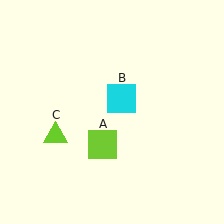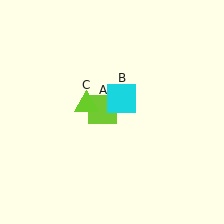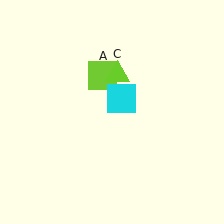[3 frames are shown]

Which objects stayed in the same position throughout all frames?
Cyan square (object B) remained stationary.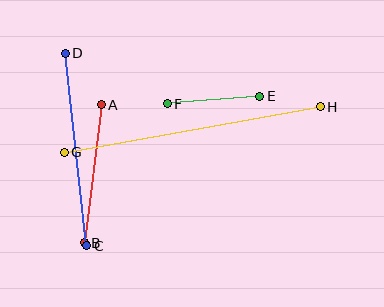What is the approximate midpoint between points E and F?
The midpoint is at approximately (213, 100) pixels.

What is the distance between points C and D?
The distance is approximately 193 pixels.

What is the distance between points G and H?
The distance is approximately 260 pixels.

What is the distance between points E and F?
The distance is approximately 93 pixels.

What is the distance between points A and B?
The distance is approximately 139 pixels.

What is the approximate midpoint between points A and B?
The midpoint is at approximately (93, 174) pixels.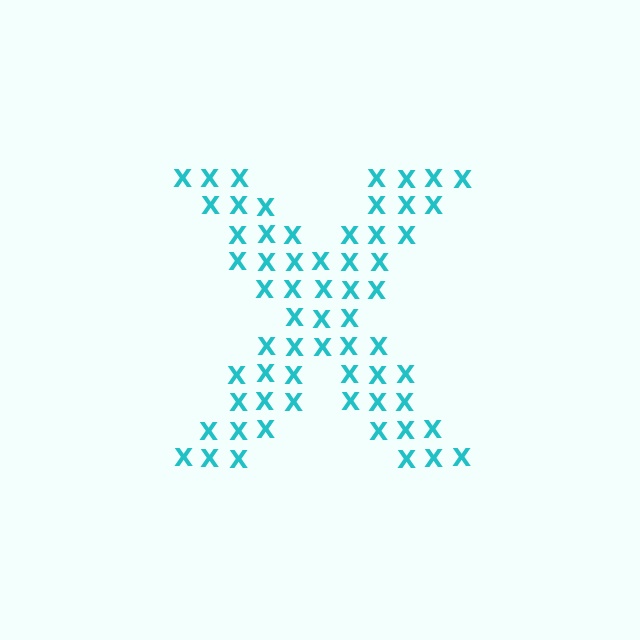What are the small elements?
The small elements are letter X's.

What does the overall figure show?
The overall figure shows the letter X.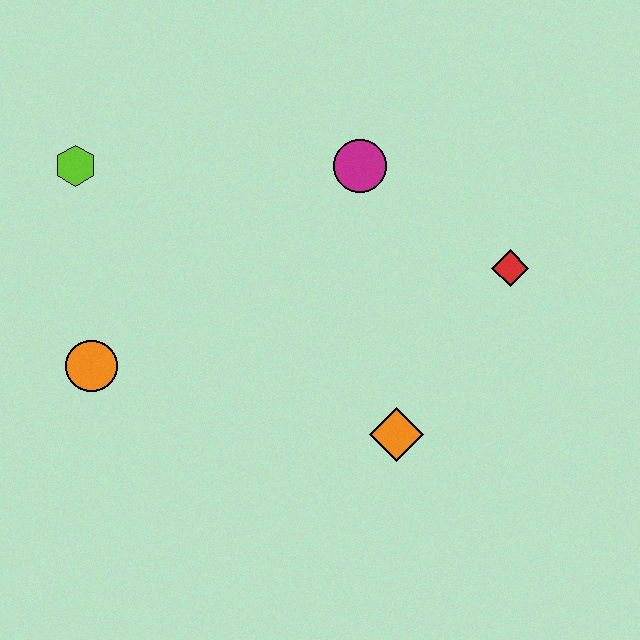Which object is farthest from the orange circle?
The red diamond is farthest from the orange circle.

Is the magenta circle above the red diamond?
Yes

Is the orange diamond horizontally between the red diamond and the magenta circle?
Yes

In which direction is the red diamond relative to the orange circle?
The red diamond is to the right of the orange circle.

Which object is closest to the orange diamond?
The red diamond is closest to the orange diamond.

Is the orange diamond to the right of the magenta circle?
Yes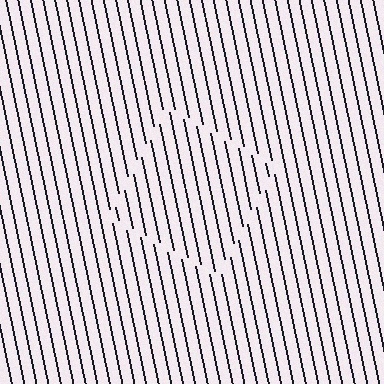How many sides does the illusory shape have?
4 sides — the line-ends trace a square.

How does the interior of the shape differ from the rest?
The interior of the shape contains the same grating, shifted by half a period — the contour is defined by the phase discontinuity where line-ends from the inner and outer gratings abut.